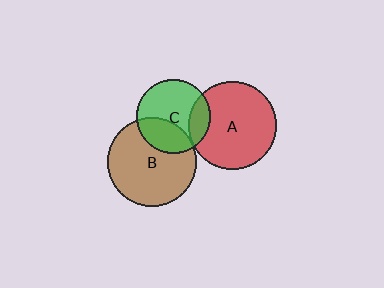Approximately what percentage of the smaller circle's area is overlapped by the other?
Approximately 20%.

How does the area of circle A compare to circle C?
Approximately 1.4 times.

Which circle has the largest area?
Circle B (brown).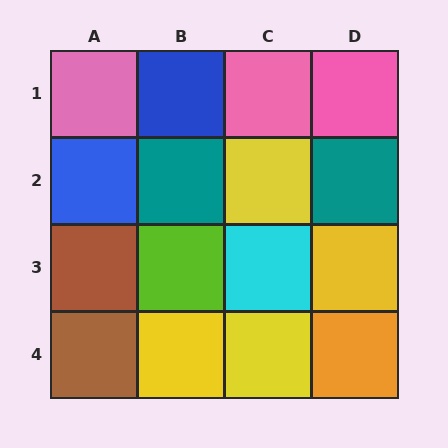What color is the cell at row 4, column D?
Orange.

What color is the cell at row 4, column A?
Brown.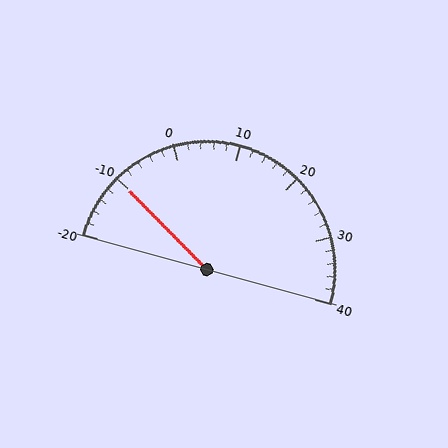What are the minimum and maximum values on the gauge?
The gauge ranges from -20 to 40.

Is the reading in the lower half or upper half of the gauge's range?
The reading is in the lower half of the range (-20 to 40).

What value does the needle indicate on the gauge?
The needle indicates approximately -10.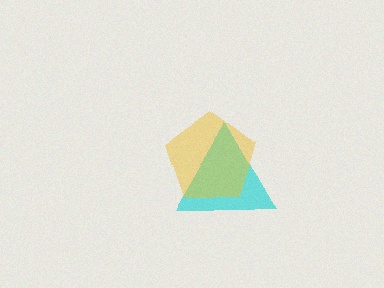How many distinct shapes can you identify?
There are 2 distinct shapes: a cyan triangle, a yellow pentagon.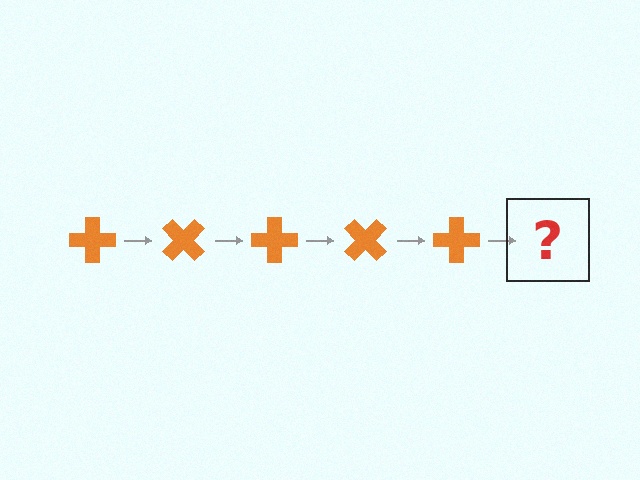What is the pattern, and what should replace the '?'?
The pattern is that the cross rotates 45 degrees each step. The '?' should be an orange cross rotated 225 degrees.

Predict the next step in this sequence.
The next step is an orange cross rotated 225 degrees.